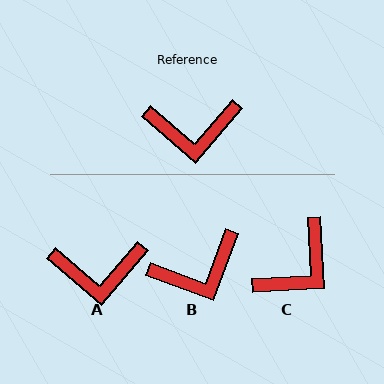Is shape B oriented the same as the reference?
No, it is off by about 20 degrees.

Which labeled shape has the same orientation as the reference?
A.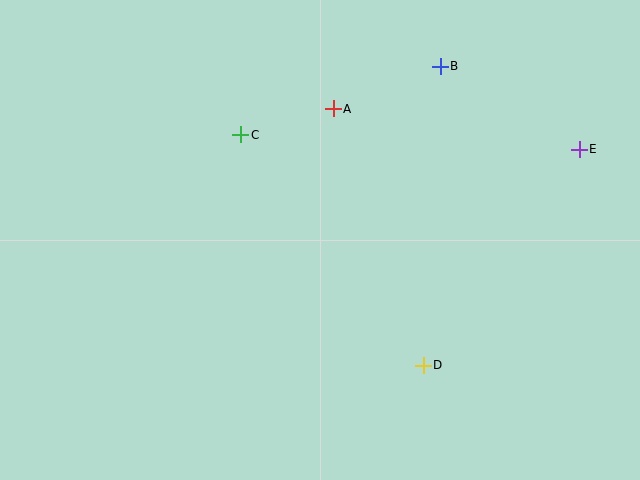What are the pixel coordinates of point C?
Point C is at (241, 135).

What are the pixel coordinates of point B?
Point B is at (440, 66).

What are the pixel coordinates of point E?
Point E is at (579, 149).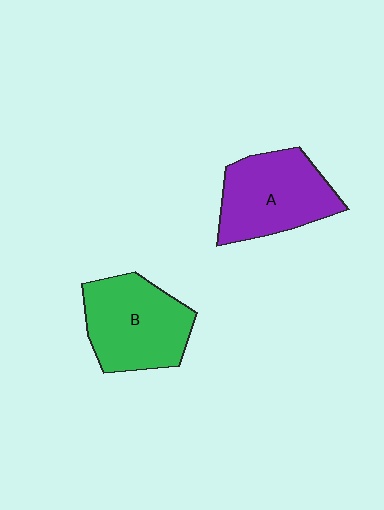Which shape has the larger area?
Shape B (green).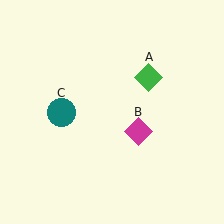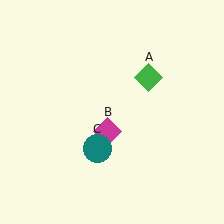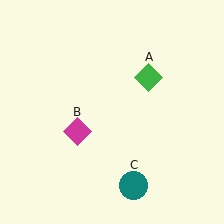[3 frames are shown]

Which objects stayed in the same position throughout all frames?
Green diamond (object A) remained stationary.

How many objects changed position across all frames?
2 objects changed position: magenta diamond (object B), teal circle (object C).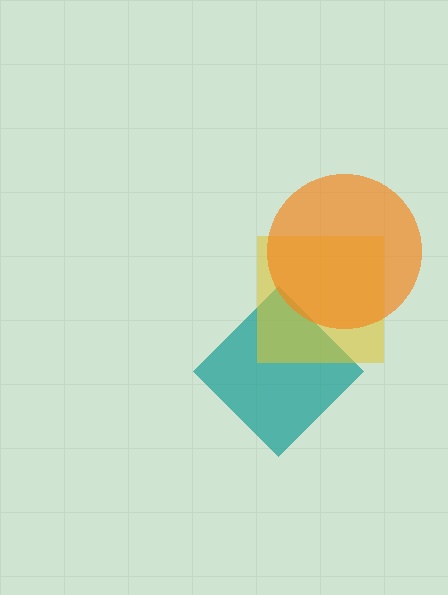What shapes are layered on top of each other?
The layered shapes are: a teal diamond, a yellow square, an orange circle.